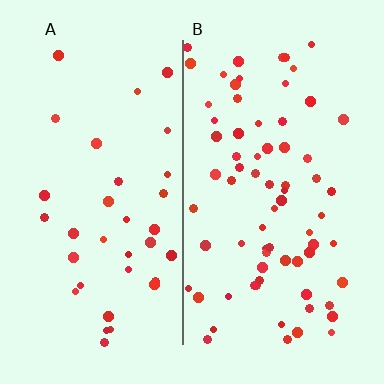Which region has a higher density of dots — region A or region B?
B (the right).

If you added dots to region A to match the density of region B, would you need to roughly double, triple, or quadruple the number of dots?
Approximately double.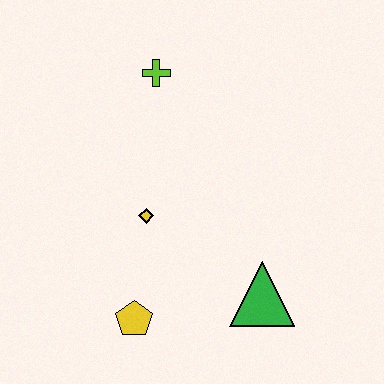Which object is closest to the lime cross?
The yellow diamond is closest to the lime cross.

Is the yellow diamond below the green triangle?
No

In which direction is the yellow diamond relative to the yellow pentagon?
The yellow diamond is above the yellow pentagon.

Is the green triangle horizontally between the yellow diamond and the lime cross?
No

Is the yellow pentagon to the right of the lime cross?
No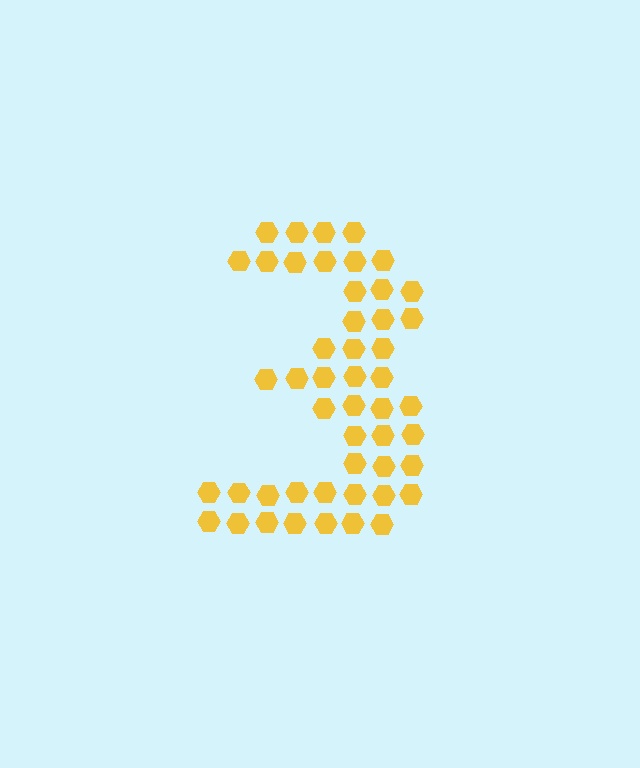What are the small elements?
The small elements are hexagons.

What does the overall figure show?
The overall figure shows the digit 3.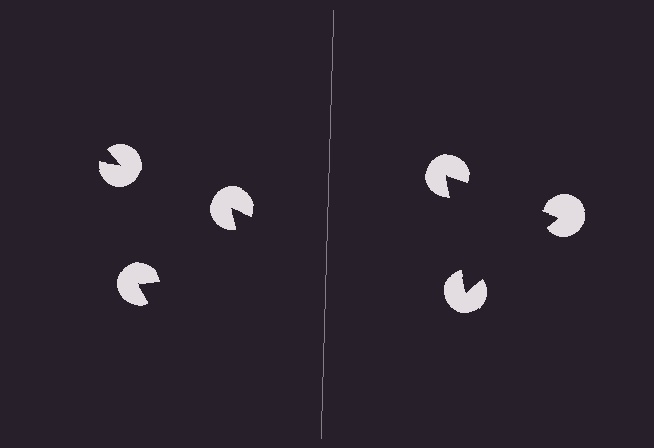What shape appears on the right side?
An illusory triangle.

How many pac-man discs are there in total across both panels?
6 — 3 on each side.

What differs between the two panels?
The pac-man discs are positioned identically on both sides; only the wedge orientations differ. On the right they align to a triangle; on the left they are misaligned.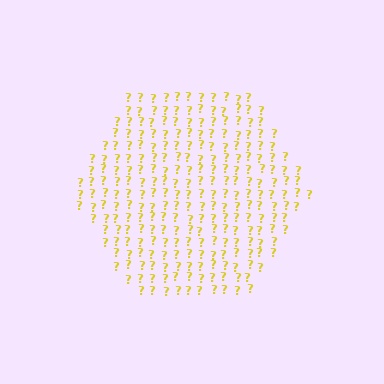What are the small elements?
The small elements are question marks.